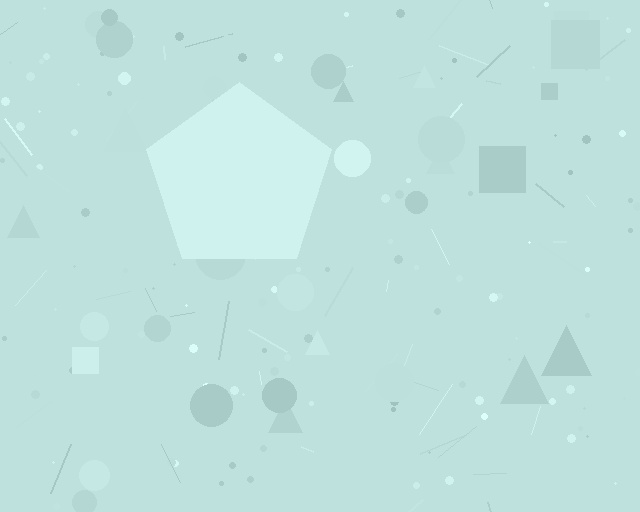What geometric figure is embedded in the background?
A pentagon is embedded in the background.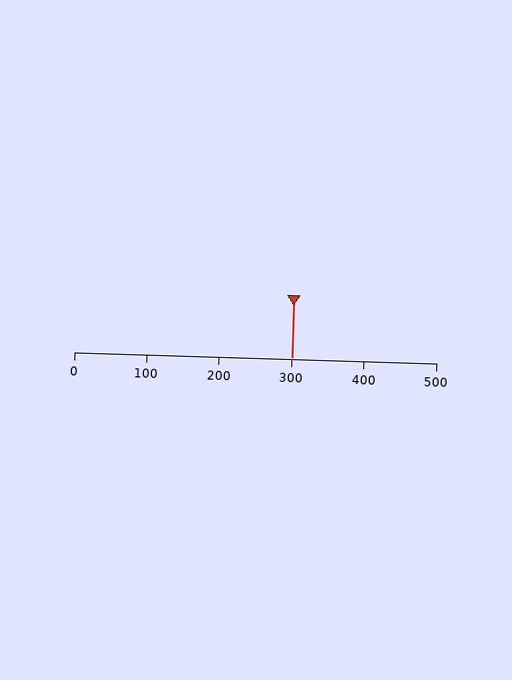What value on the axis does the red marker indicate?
The marker indicates approximately 300.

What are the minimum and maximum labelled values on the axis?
The axis runs from 0 to 500.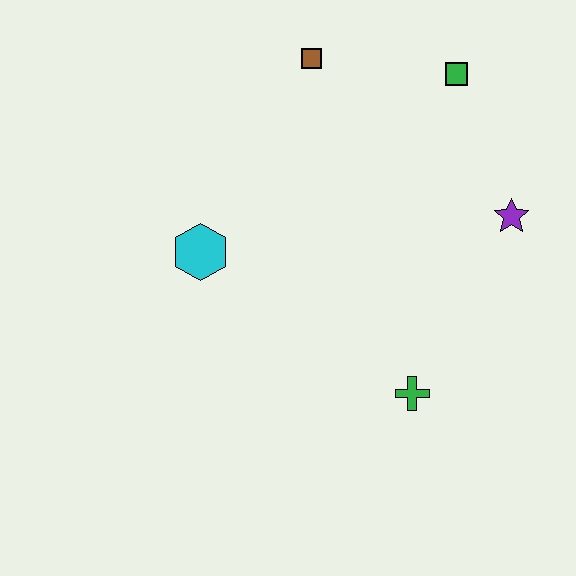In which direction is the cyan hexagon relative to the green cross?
The cyan hexagon is to the left of the green cross.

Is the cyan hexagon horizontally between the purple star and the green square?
No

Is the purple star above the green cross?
Yes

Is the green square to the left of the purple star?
Yes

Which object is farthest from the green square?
The green cross is farthest from the green square.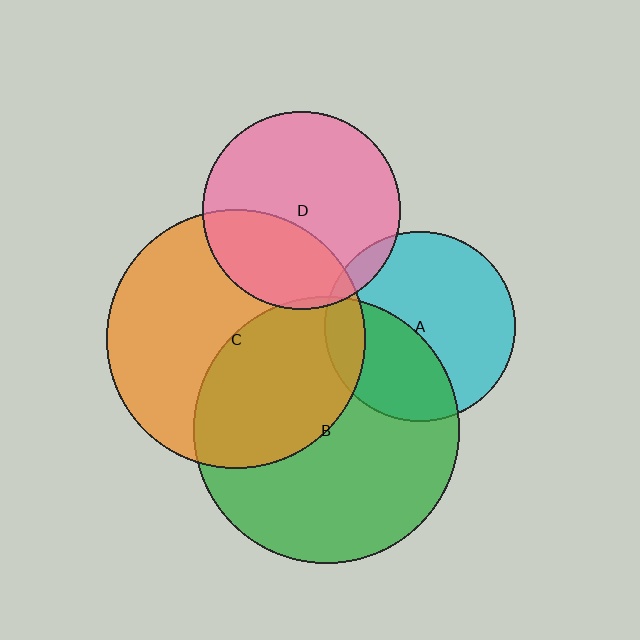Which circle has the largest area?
Circle B (green).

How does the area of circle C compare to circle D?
Approximately 1.7 times.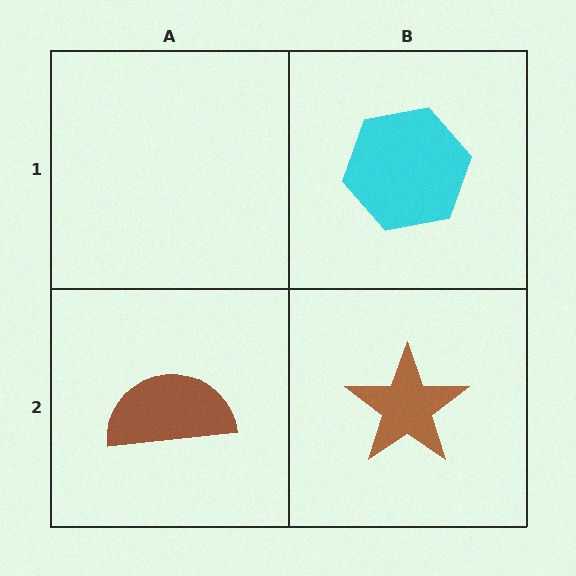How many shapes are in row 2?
2 shapes.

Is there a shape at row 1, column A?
No, that cell is empty.